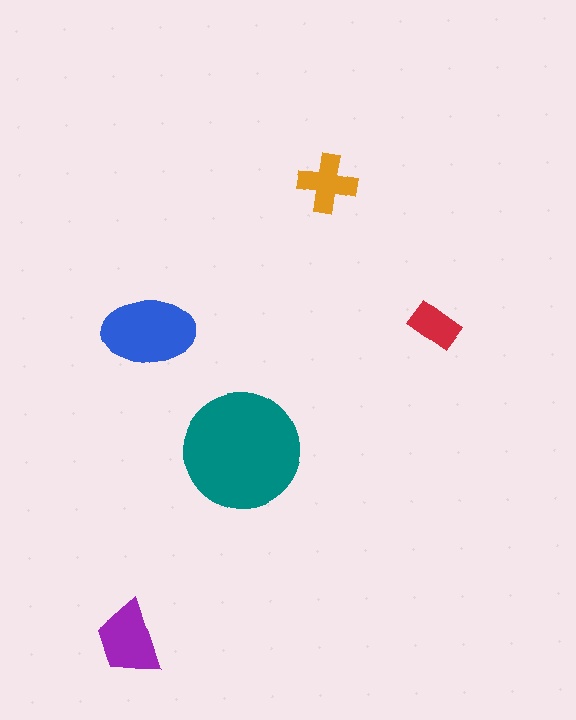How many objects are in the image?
There are 5 objects in the image.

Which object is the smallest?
The red rectangle.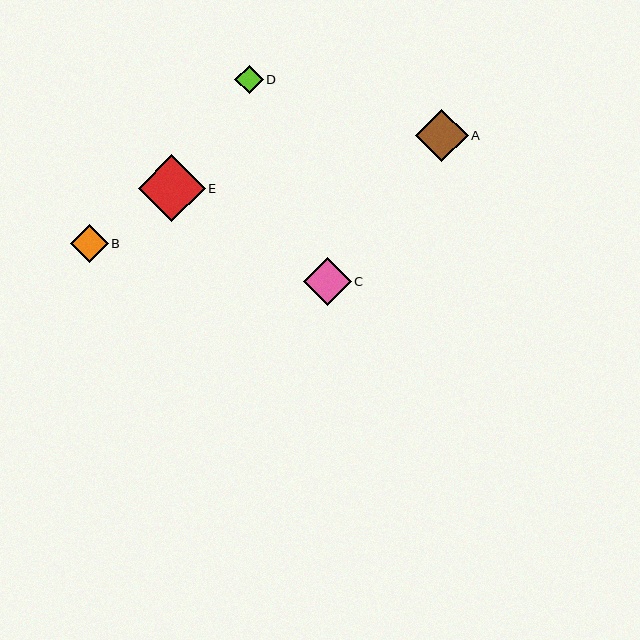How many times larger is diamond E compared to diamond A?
Diamond E is approximately 1.3 times the size of diamond A.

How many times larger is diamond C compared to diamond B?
Diamond C is approximately 1.3 times the size of diamond B.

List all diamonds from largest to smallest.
From largest to smallest: E, A, C, B, D.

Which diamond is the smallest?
Diamond D is the smallest with a size of approximately 28 pixels.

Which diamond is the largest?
Diamond E is the largest with a size of approximately 67 pixels.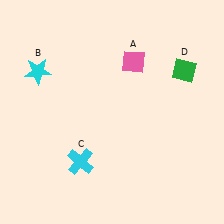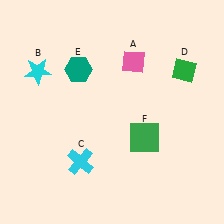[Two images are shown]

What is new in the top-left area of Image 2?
A teal hexagon (E) was added in the top-left area of Image 2.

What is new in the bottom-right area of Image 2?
A green square (F) was added in the bottom-right area of Image 2.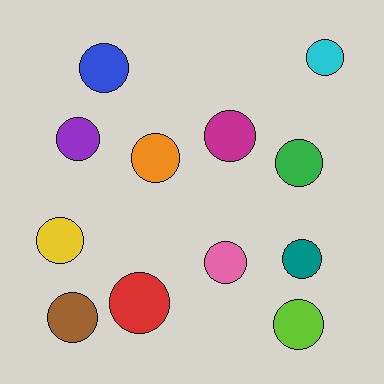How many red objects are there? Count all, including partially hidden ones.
There is 1 red object.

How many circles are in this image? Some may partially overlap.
There are 12 circles.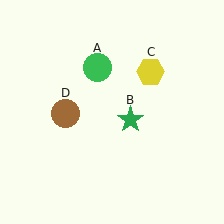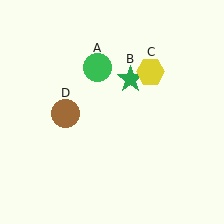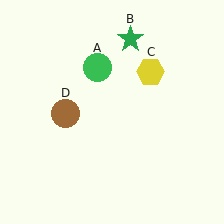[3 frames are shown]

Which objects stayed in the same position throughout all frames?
Green circle (object A) and yellow hexagon (object C) and brown circle (object D) remained stationary.